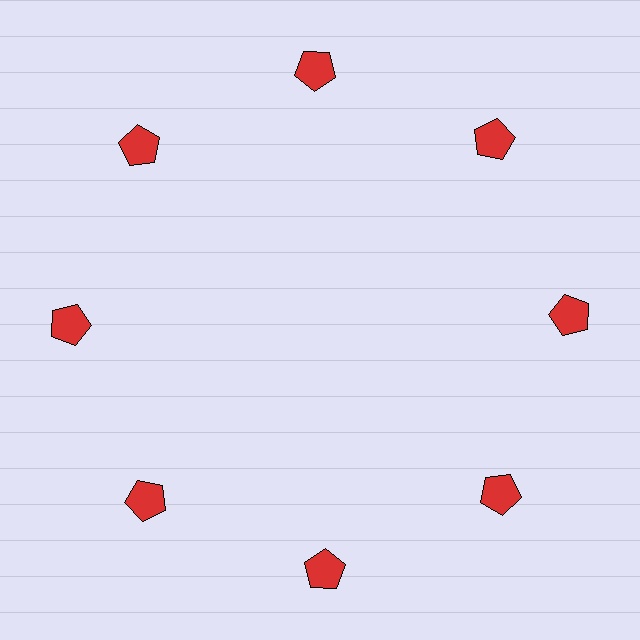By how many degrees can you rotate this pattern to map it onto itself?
The pattern maps onto itself every 45 degrees of rotation.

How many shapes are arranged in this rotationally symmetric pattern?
There are 8 shapes, arranged in 8 groups of 1.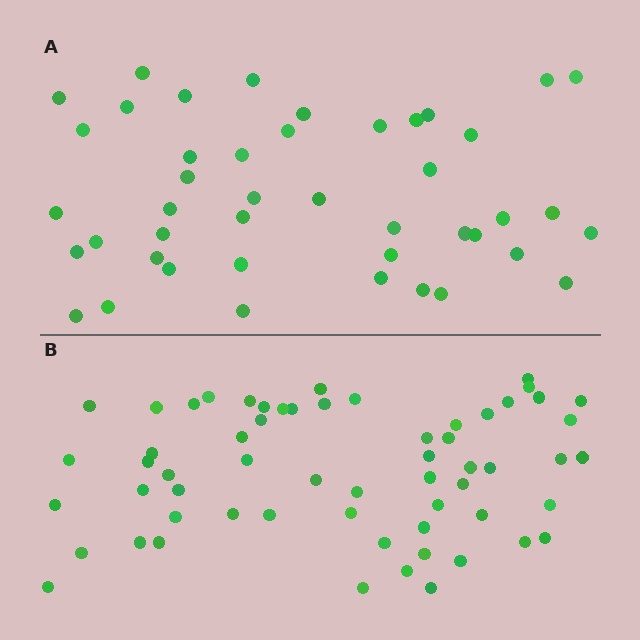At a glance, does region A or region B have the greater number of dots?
Region B (the bottom region) has more dots.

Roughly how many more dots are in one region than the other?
Region B has approximately 15 more dots than region A.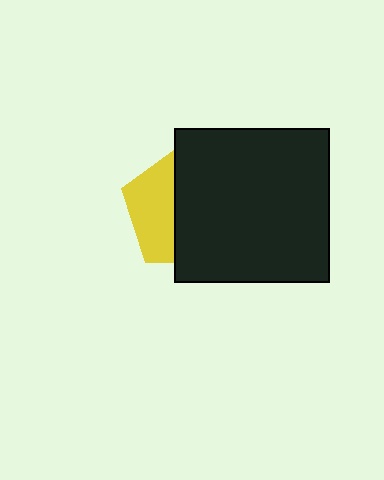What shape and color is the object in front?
The object in front is a black square.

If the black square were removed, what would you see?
You would see the complete yellow pentagon.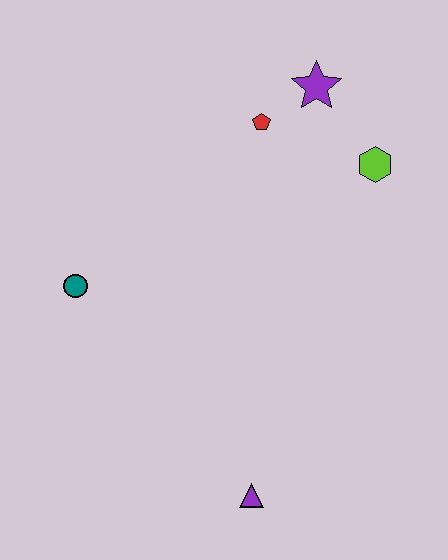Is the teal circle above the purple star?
No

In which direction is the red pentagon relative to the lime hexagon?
The red pentagon is to the left of the lime hexagon.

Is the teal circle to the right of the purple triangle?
No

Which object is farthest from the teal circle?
The lime hexagon is farthest from the teal circle.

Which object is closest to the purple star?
The red pentagon is closest to the purple star.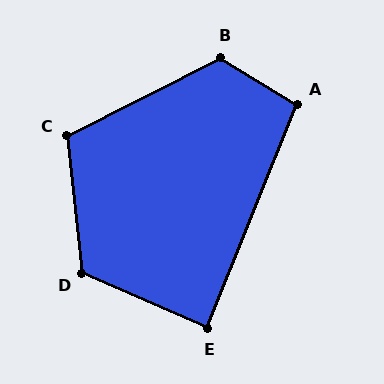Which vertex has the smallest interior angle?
E, at approximately 88 degrees.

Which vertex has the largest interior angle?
B, at approximately 122 degrees.